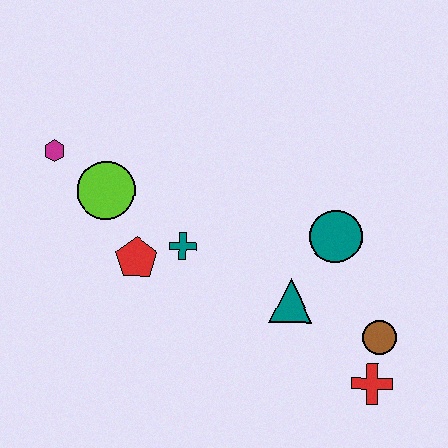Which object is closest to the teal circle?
The teal triangle is closest to the teal circle.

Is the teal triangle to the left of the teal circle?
Yes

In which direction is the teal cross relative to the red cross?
The teal cross is to the left of the red cross.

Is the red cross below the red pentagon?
Yes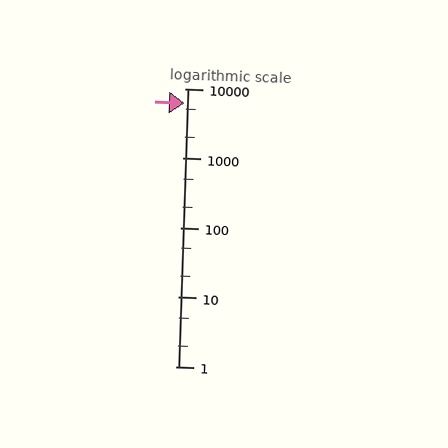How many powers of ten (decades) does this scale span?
The scale spans 4 decades, from 1 to 10000.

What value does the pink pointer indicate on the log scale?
The pointer indicates approximately 6100.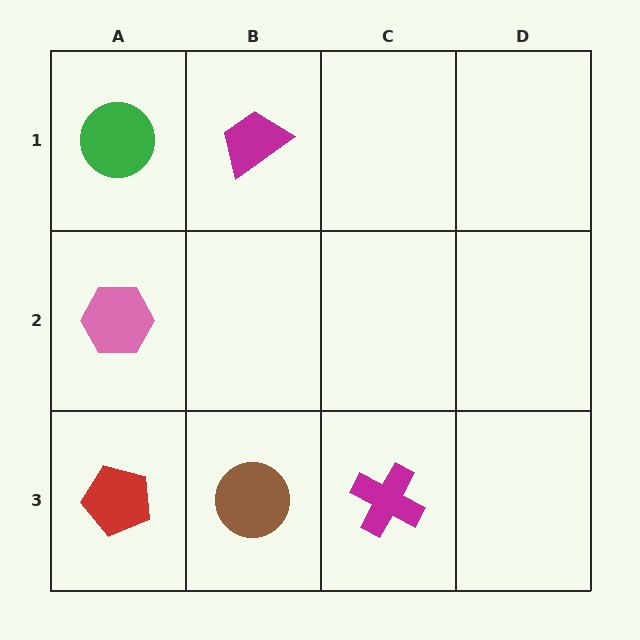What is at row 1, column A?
A green circle.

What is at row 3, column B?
A brown circle.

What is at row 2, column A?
A pink hexagon.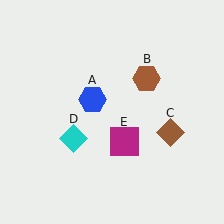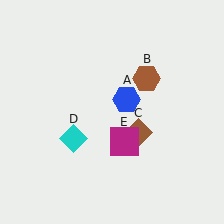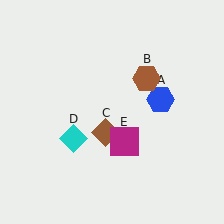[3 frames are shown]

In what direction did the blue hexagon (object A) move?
The blue hexagon (object A) moved right.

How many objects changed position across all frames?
2 objects changed position: blue hexagon (object A), brown diamond (object C).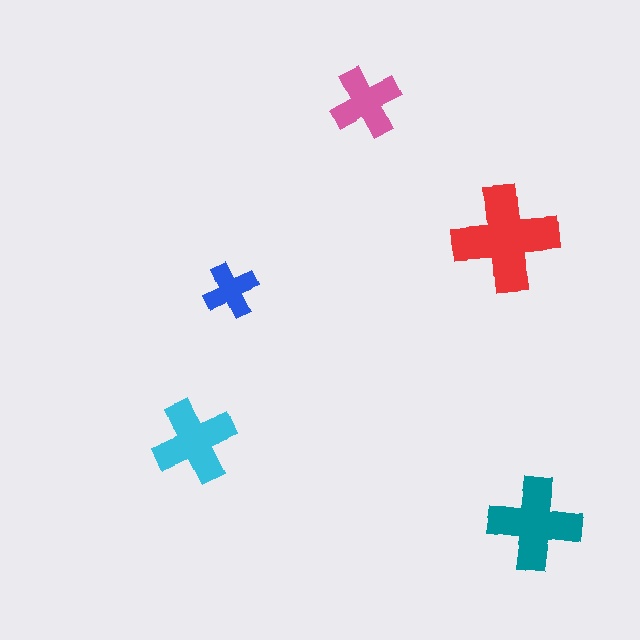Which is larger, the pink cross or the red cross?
The red one.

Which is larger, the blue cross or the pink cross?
The pink one.